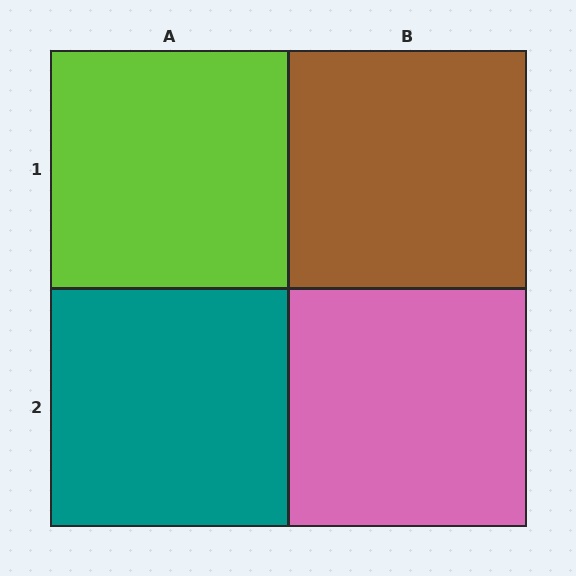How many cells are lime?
1 cell is lime.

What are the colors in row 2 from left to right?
Teal, pink.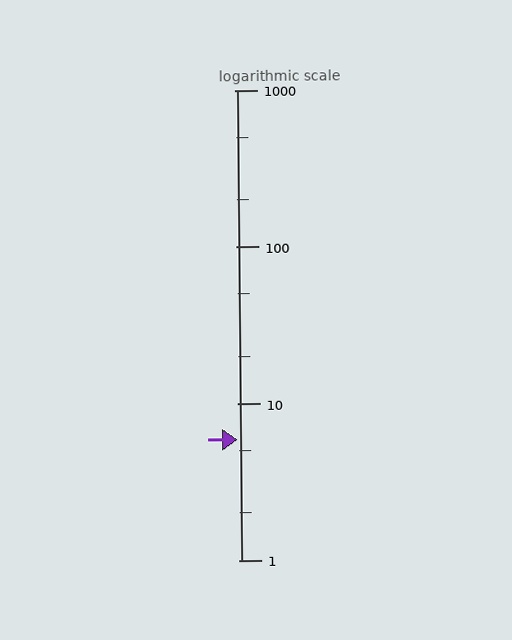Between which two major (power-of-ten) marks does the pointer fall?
The pointer is between 1 and 10.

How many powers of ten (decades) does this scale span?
The scale spans 3 decades, from 1 to 1000.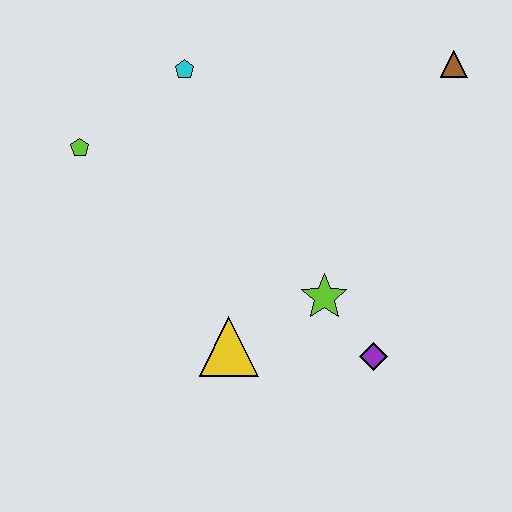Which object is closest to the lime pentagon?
The cyan pentagon is closest to the lime pentagon.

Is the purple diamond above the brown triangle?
No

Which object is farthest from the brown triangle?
The lime pentagon is farthest from the brown triangle.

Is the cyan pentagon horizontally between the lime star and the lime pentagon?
Yes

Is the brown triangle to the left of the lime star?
No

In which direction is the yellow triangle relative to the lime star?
The yellow triangle is to the left of the lime star.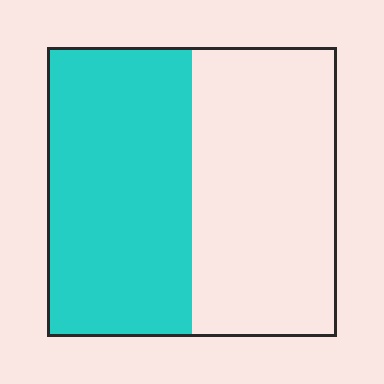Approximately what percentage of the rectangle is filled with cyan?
Approximately 50%.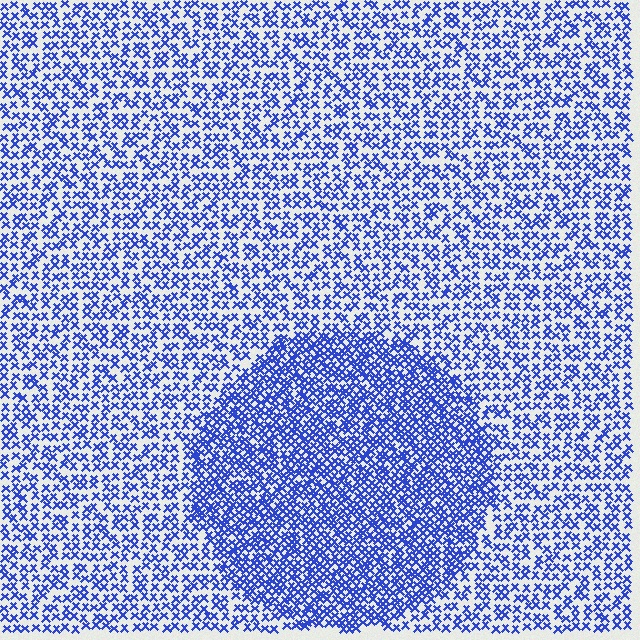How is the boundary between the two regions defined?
The boundary is defined by a change in element density (approximately 1.9x ratio). All elements are the same color, size, and shape.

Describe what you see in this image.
The image contains small blue elements arranged at two different densities. A circle-shaped region is visible where the elements are more densely packed than the surrounding area.